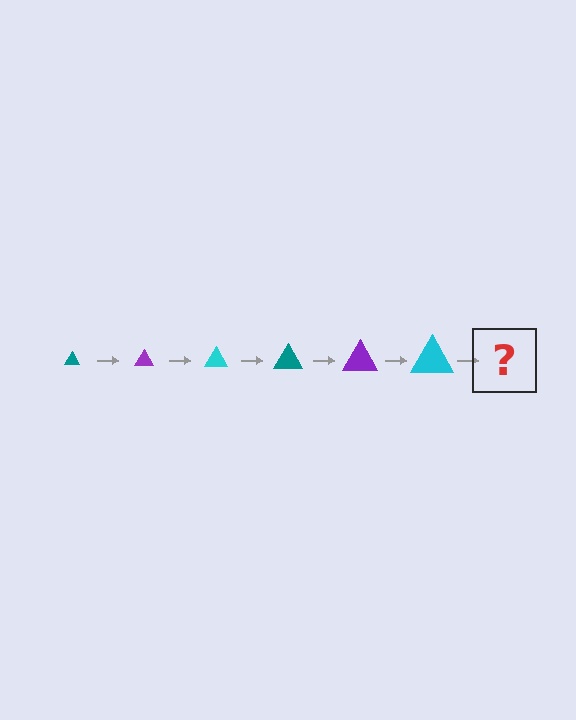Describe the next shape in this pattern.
It should be a teal triangle, larger than the previous one.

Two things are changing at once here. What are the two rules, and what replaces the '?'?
The two rules are that the triangle grows larger each step and the color cycles through teal, purple, and cyan. The '?' should be a teal triangle, larger than the previous one.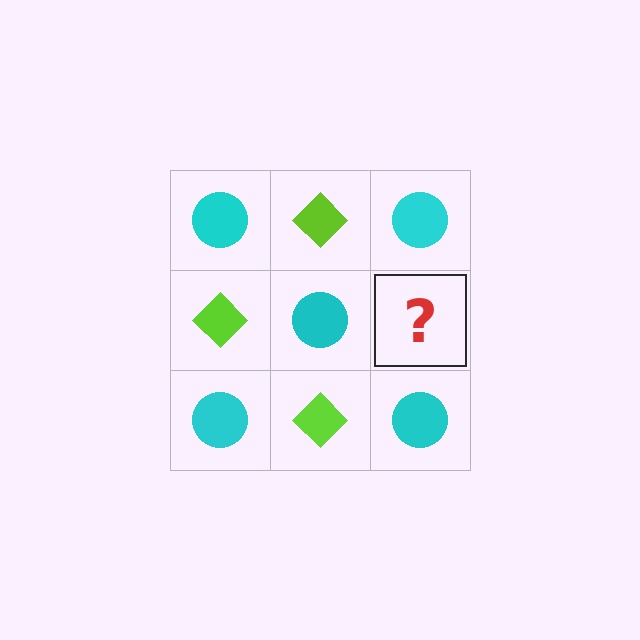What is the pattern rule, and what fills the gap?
The rule is that it alternates cyan circle and lime diamond in a checkerboard pattern. The gap should be filled with a lime diamond.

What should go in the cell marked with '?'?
The missing cell should contain a lime diamond.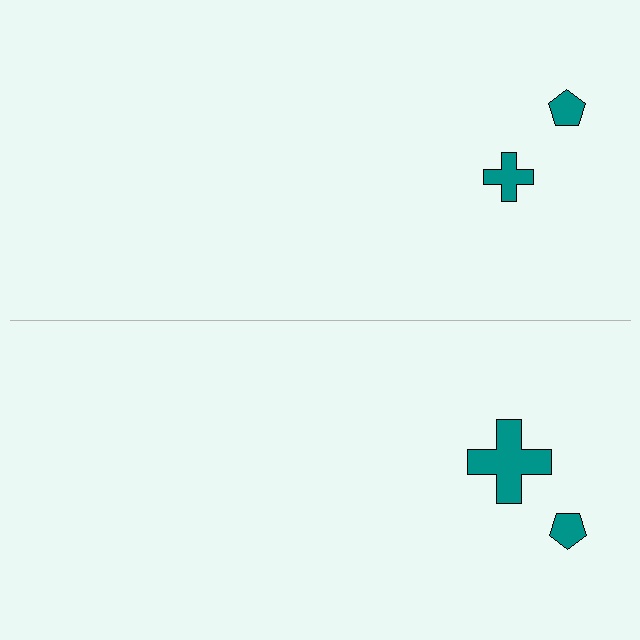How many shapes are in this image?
There are 4 shapes in this image.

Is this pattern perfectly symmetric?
No, the pattern is not perfectly symmetric. The teal cross on the bottom side has a different size than its mirror counterpart.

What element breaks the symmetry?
The teal cross on the bottom side has a different size than its mirror counterpart.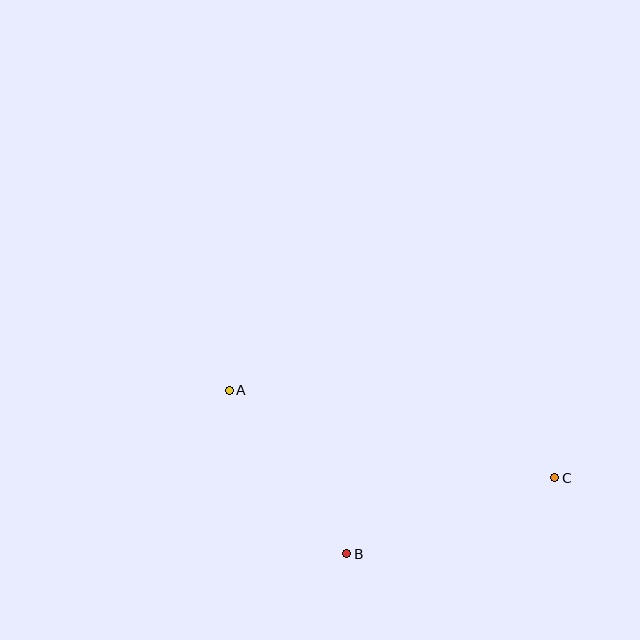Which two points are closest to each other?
Points A and B are closest to each other.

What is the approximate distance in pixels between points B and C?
The distance between B and C is approximately 222 pixels.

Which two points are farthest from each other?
Points A and C are farthest from each other.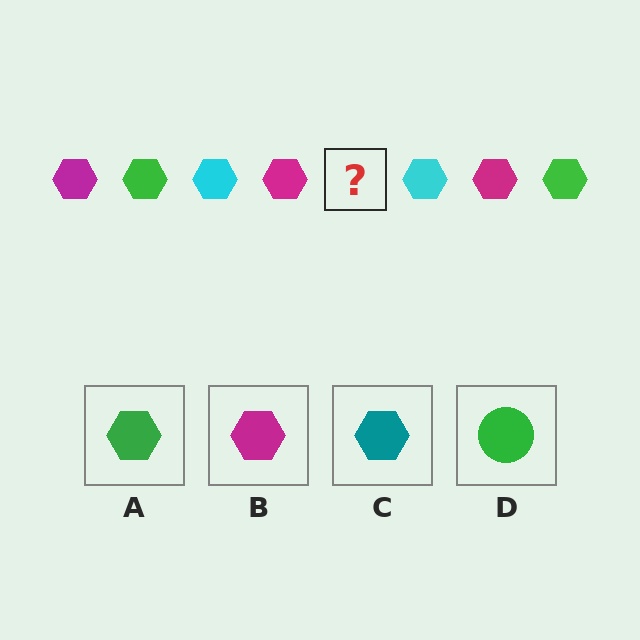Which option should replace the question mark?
Option A.